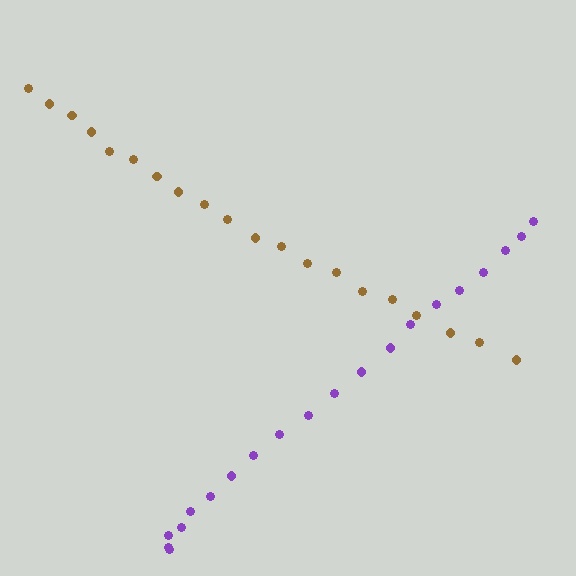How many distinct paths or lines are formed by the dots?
There are 2 distinct paths.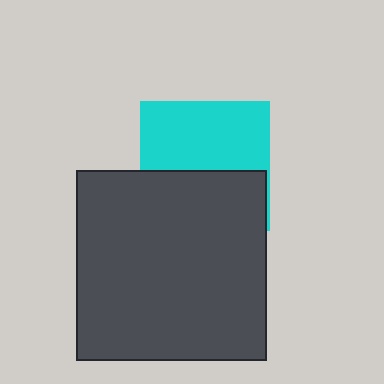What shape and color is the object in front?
The object in front is a dark gray square.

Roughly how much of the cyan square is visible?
About half of it is visible (roughly 53%).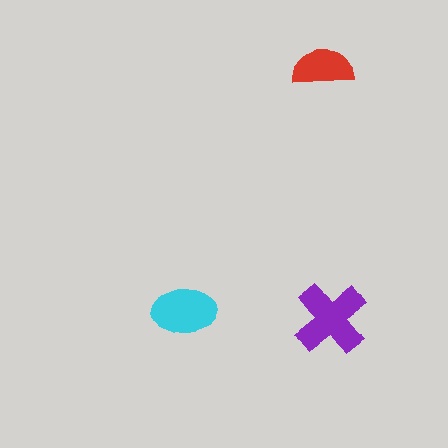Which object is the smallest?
The red semicircle.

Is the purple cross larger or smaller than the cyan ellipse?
Larger.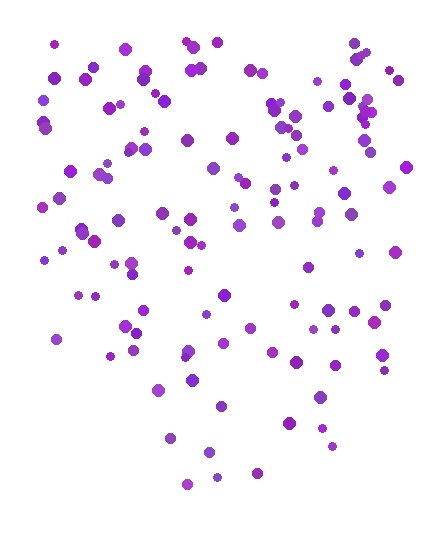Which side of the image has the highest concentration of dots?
The top.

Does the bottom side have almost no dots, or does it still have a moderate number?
Still a moderate number, just noticeably fewer than the top.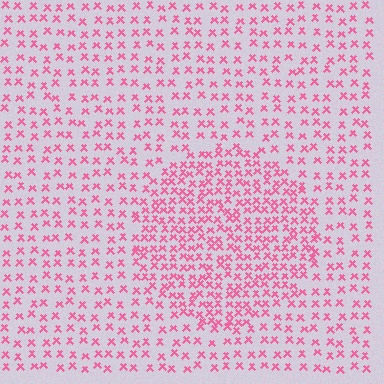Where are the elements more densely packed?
The elements are more densely packed inside the circle boundary.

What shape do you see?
I see a circle.